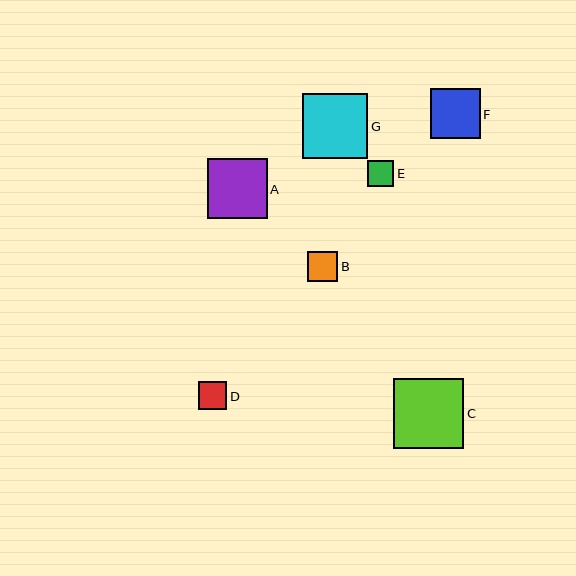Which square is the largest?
Square C is the largest with a size of approximately 70 pixels.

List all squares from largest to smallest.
From largest to smallest: C, G, A, F, B, D, E.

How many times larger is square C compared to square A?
Square C is approximately 1.2 times the size of square A.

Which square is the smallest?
Square E is the smallest with a size of approximately 26 pixels.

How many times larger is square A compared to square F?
Square A is approximately 1.2 times the size of square F.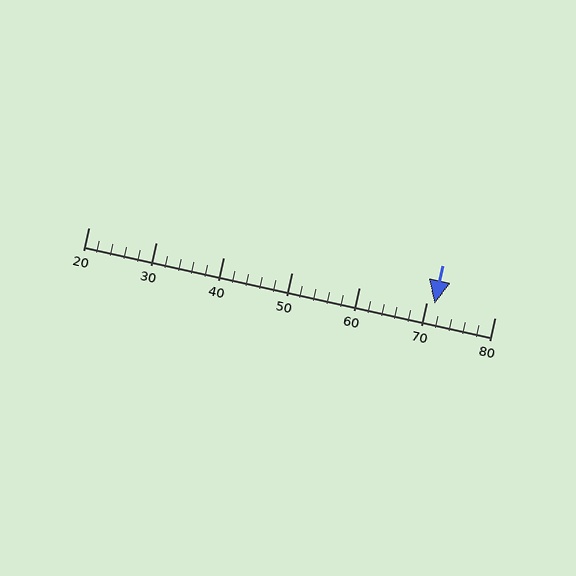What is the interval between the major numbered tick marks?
The major tick marks are spaced 10 units apart.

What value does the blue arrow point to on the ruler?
The blue arrow points to approximately 71.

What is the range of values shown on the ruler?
The ruler shows values from 20 to 80.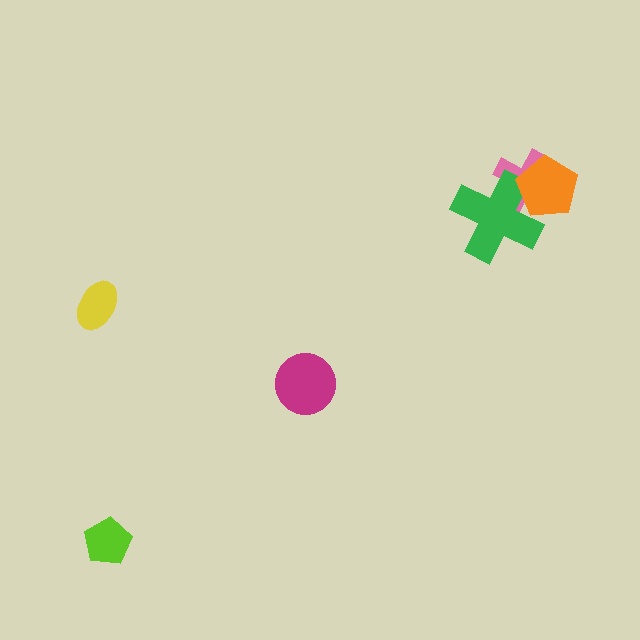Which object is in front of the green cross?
The orange pentagon is in front of the green cross.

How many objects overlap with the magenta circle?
0 objects overlap with the magenta circle.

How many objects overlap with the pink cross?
2 objects overlap with the pink cross.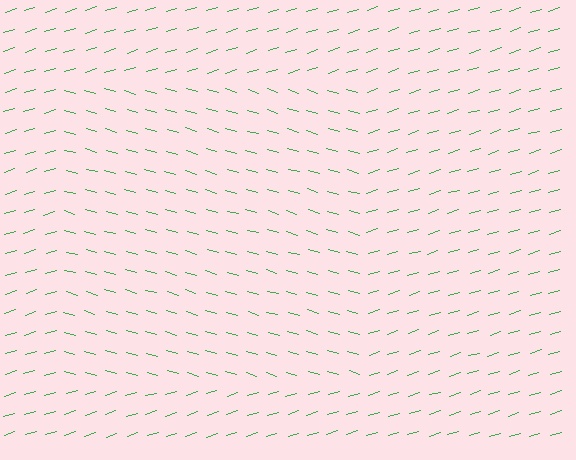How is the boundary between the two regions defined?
The boundary is defined purely by a change in line orientation (approximately 33 degrees difference). All lines are the same color and thickness.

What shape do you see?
I see a rectangle.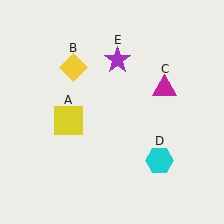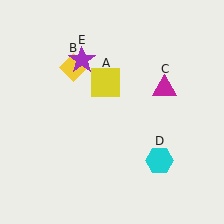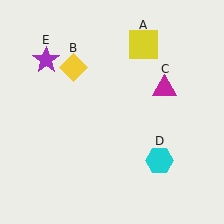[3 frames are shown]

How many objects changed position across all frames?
2 objects changed position: yellow square (object A), purple star (object E).